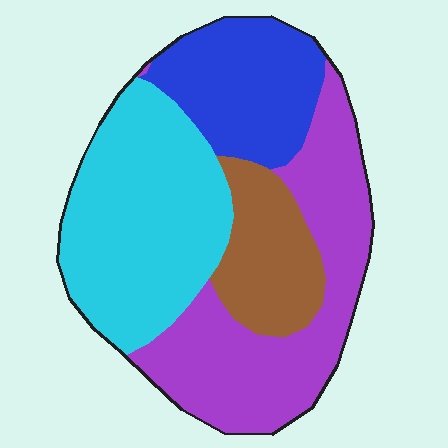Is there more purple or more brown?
Purple.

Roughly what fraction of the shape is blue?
Blue takes up between a sixth and a third of the shape.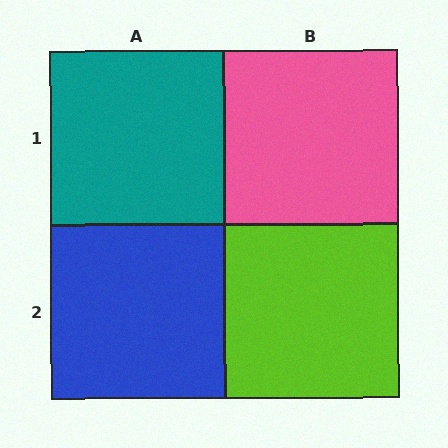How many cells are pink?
1 cell is pink.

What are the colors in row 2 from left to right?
Blue, lime.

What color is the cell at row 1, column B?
Pink.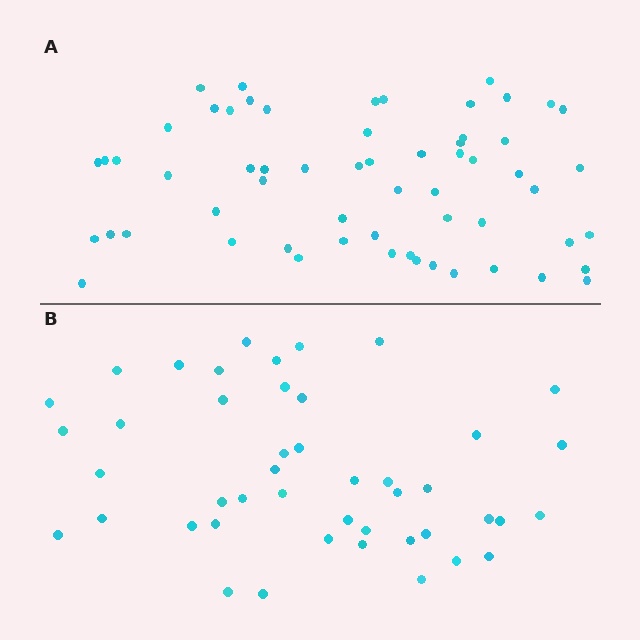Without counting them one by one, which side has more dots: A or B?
Region A (the top region) has more dots.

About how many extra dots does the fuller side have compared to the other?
Region A has approximately 15 more dots than region B.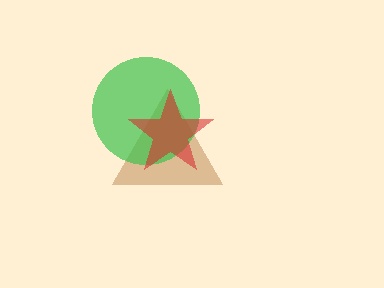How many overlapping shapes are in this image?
There are 3 overlapping shapes in the image.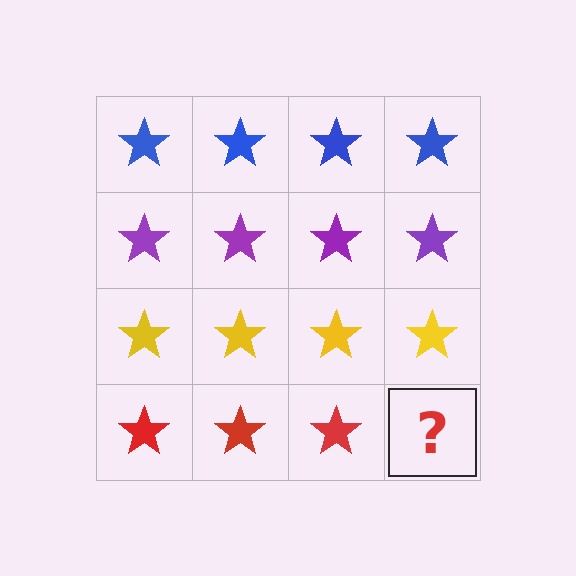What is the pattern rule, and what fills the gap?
The rule is that each row has a consistent color. The gap should be filled with a red star.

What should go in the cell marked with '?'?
The missing cell should contain a red star.